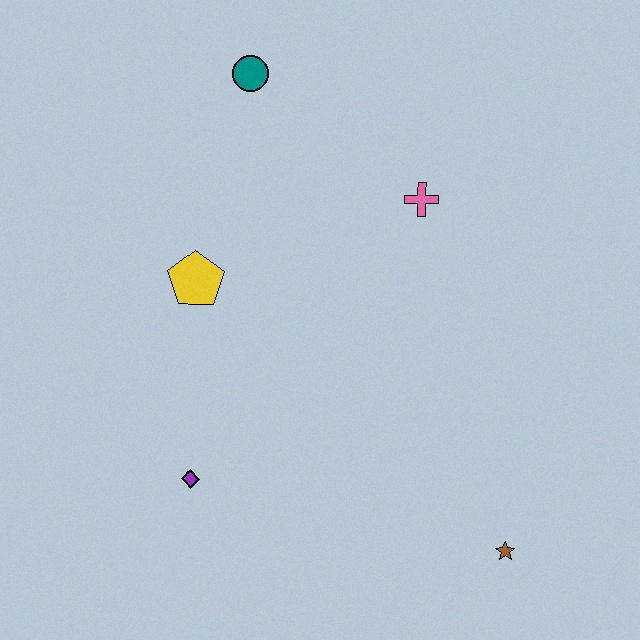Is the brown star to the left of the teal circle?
No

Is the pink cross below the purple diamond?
No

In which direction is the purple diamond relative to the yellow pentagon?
The purple diamond is below the yellow pentagon.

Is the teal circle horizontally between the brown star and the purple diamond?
Yes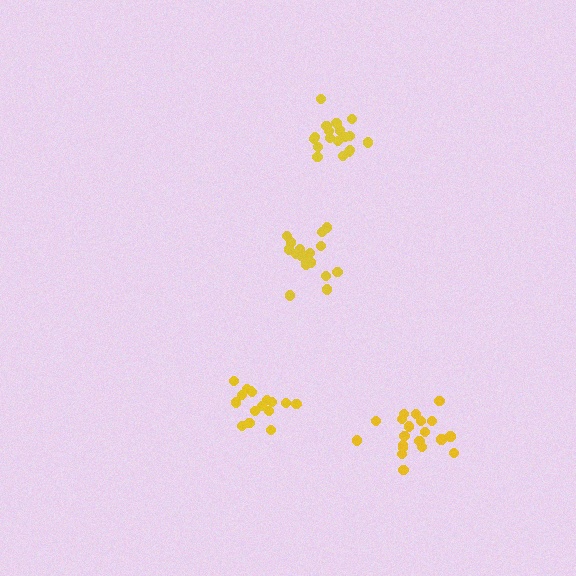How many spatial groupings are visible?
There are 4 spatial groupings.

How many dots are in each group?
Group 1: 20 dots, Group 2: 16 dots, Group 3: 18 dots, Group 4: 17 dots (71 total).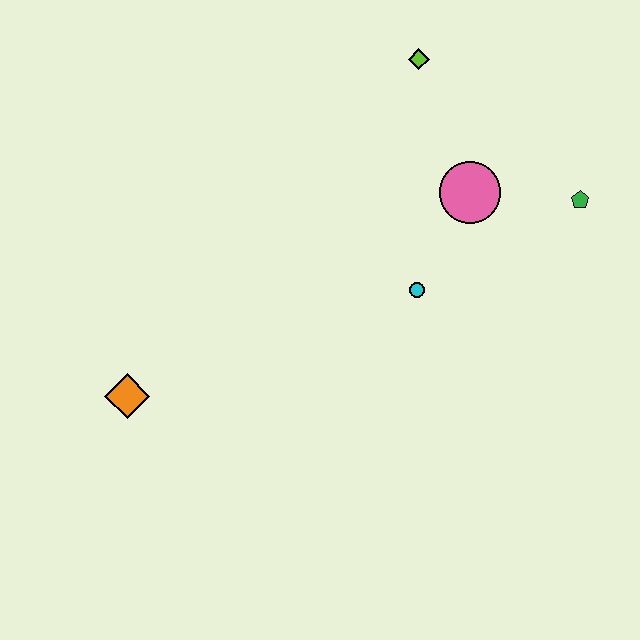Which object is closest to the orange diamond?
The cyan circle is closest to the orange diamond.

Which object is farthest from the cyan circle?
The orange diamond is farthest from the cyan circle.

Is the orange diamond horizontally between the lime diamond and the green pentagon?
No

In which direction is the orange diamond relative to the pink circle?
The orange diamond is to the left of the pink circle.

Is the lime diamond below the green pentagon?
No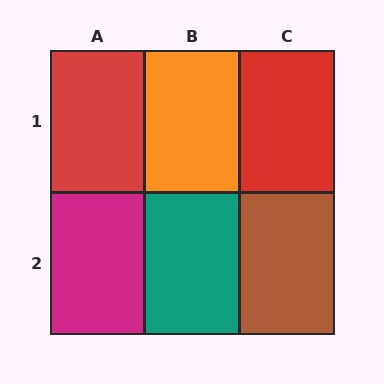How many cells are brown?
1 cell is brown.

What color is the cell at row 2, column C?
Brown.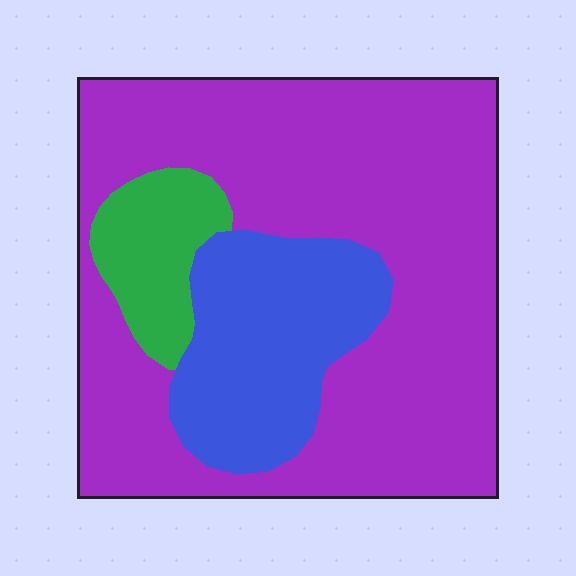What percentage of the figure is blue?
Blue takes up about one fifth (1/5) of the figure.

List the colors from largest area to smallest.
From largest to smallest: purple, blue, green.